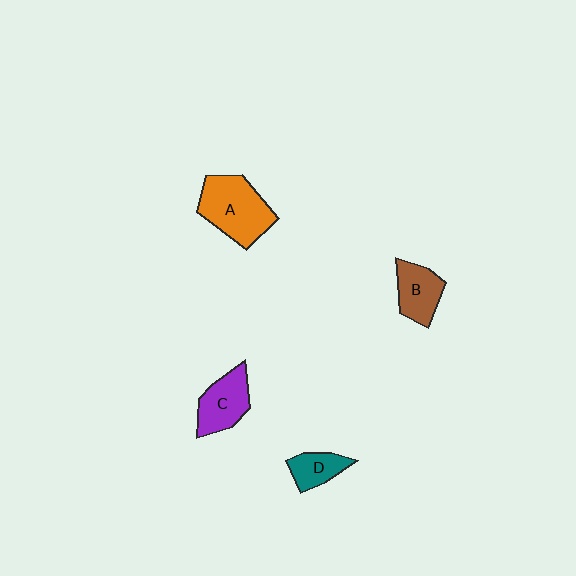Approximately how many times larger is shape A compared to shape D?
Approximately 2.2 times.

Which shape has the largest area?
Shape A (orange).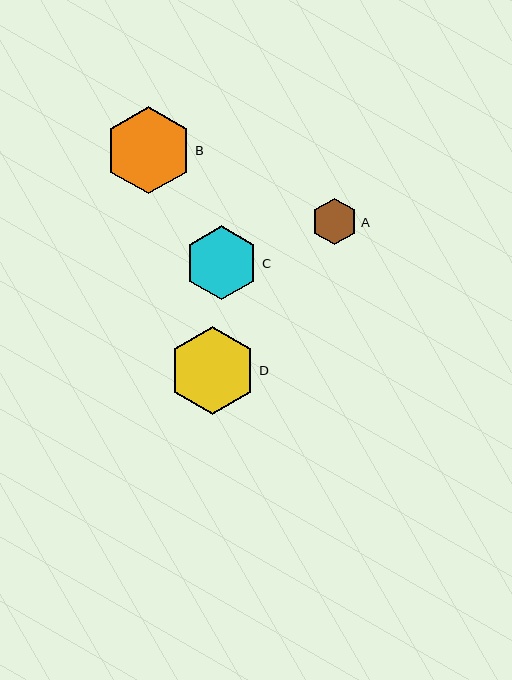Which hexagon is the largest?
Hexagon D is the largest with a size of approximately 88 pixels.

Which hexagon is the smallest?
Hexagon A is the smallest with a size of approximately 47 pixels.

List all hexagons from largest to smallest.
From largest to smallest: D, B, C, A.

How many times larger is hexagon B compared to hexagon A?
Hexagon B is approximately 1.9 times the size of hexagon A.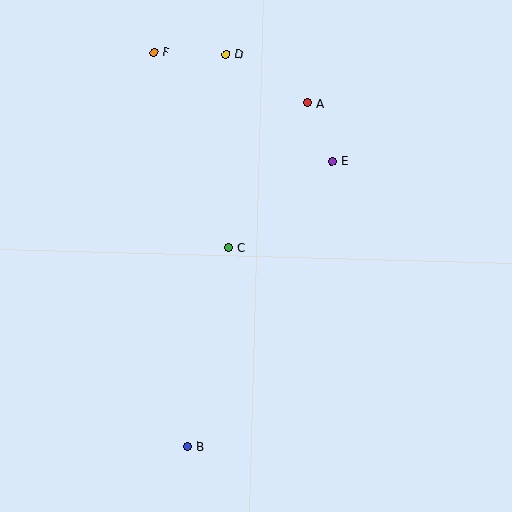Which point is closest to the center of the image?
Point C at (229, 247) is closest to the center.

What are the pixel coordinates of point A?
Point A is at (307, 103).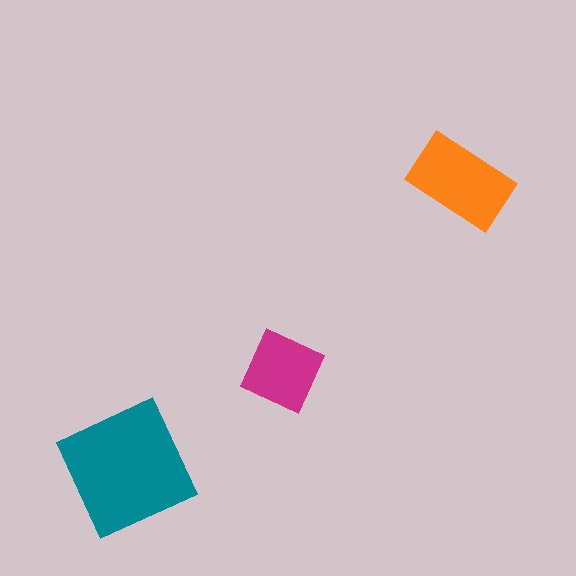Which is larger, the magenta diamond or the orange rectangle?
The orange rectangle.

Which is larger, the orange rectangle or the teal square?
The teal square.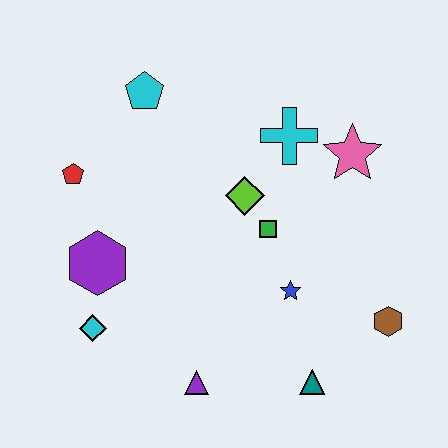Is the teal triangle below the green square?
Yes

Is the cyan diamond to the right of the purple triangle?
No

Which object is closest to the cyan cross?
The pink star is closest to the cyan cross.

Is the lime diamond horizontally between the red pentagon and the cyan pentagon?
No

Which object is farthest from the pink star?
The cyan diamond is farthest from the pink star.